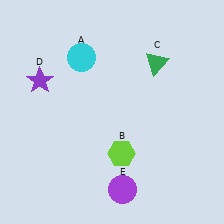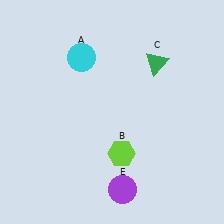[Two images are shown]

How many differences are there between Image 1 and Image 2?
There is 1 difference between the two images.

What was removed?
The purple star (D) was removed in Image 2.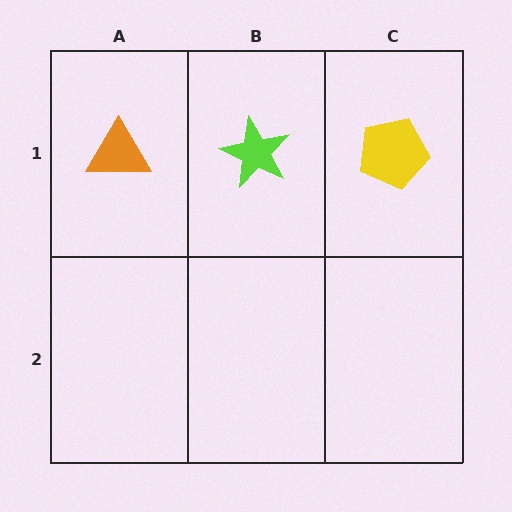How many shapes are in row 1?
3 shapes.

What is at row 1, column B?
A lime star.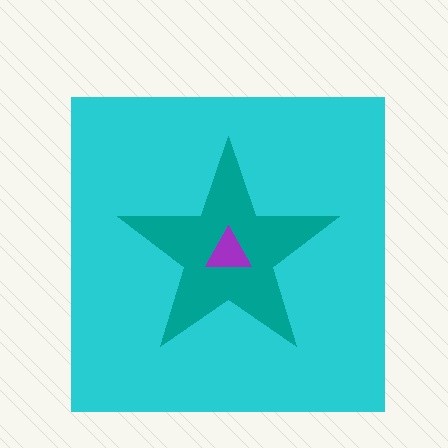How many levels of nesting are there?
3.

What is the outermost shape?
The cyan square.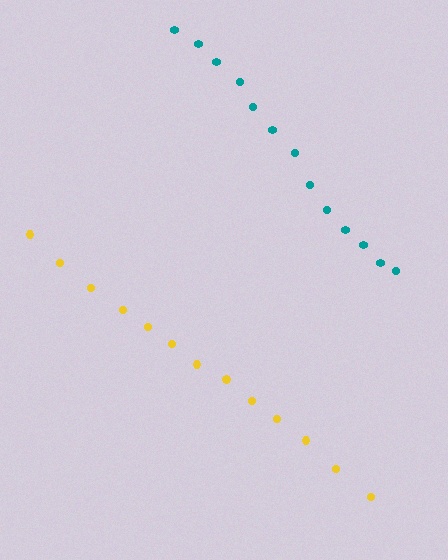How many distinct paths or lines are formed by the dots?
There are 2 distinct paths.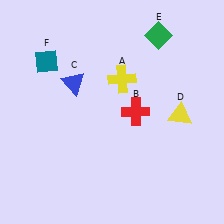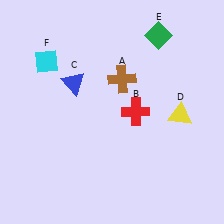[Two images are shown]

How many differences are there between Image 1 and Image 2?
There are 2 differences between the two images.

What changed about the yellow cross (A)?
In Image 1, A is yellow. In Image 2, it changed to brown.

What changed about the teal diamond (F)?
In Image 1, F is teal. In Image 2, it changed to cyan.